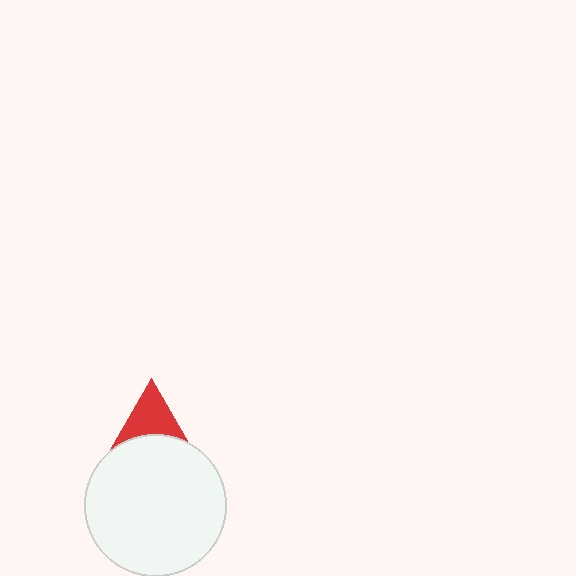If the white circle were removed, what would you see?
You would see the complete red triangle.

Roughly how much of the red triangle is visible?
A small part of it is visible (roughly 41%).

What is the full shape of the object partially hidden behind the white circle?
The partially hidden object is a red triangle.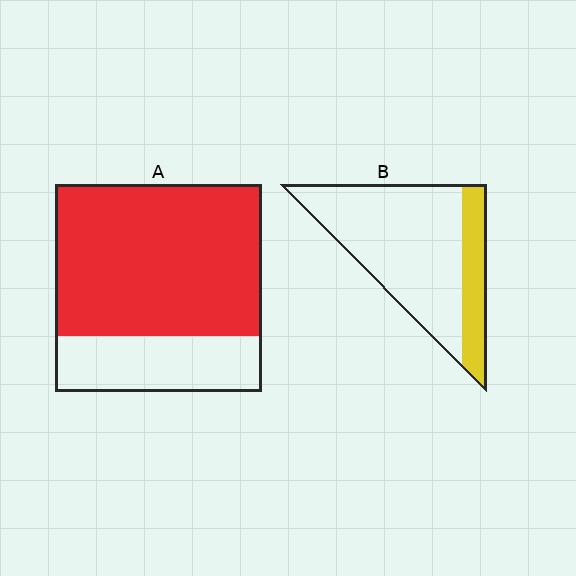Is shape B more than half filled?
No.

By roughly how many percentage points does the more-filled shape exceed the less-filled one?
By roughly 50 percentage points (A over B).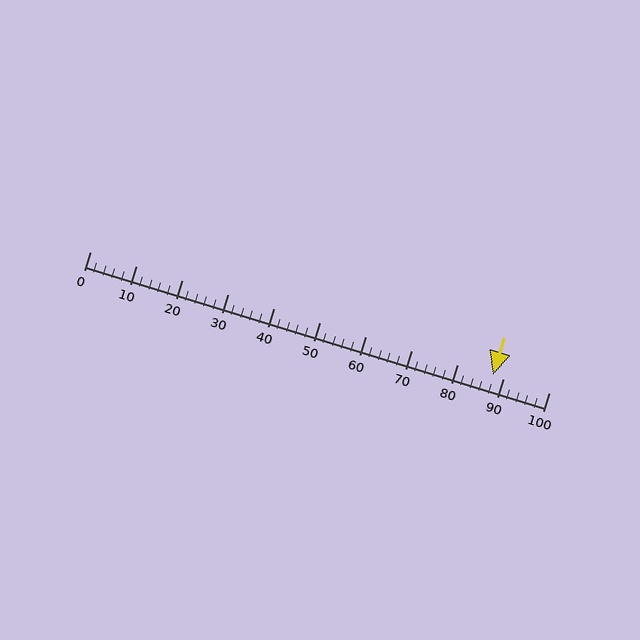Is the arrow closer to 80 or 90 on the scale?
The arrow is closer to 90.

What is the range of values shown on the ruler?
The ruler shows values from 0 to 100.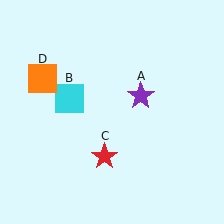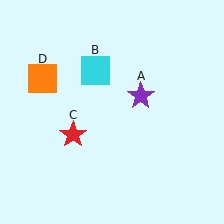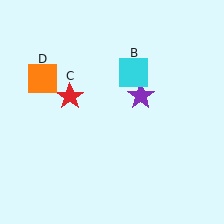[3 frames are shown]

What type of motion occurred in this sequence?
The cyan square (object B), red star (object C) rotated clockwise around the center of the scene.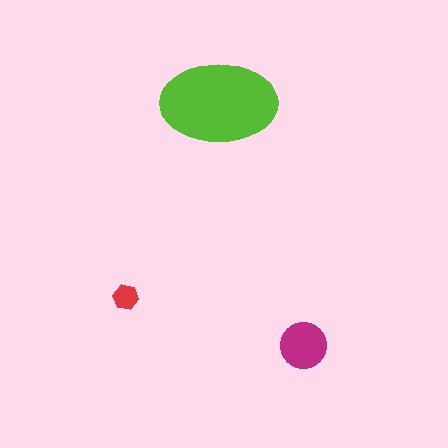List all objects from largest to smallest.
The lime ellipse, the magenta circle, the red hexagon.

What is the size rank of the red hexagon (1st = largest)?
3rd.